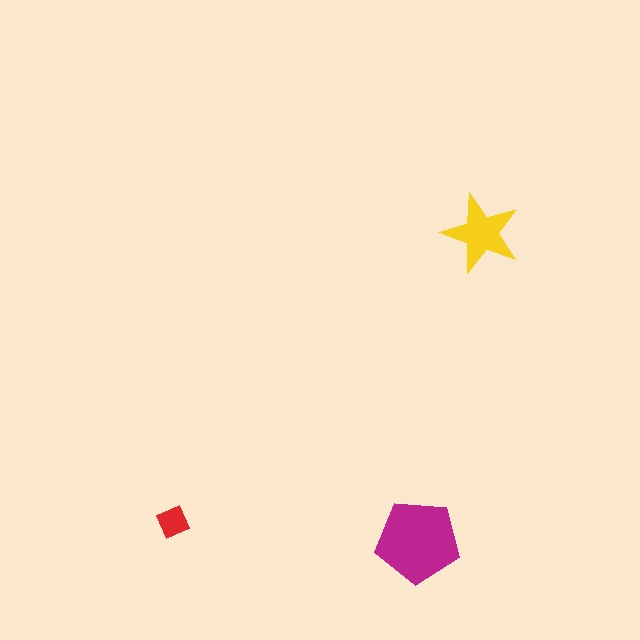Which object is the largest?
The magenta pentagon.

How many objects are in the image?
There are 3 objects in the image.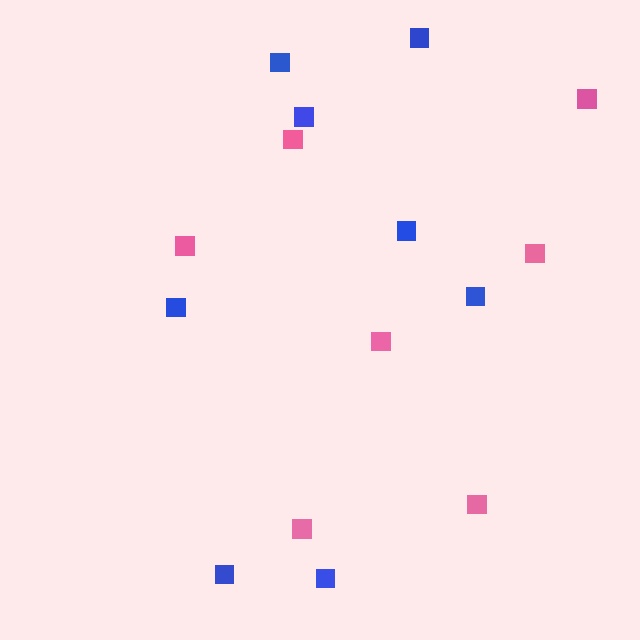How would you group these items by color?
There are 2 groups: one group of pink squares (7) and one group of blue squares (8).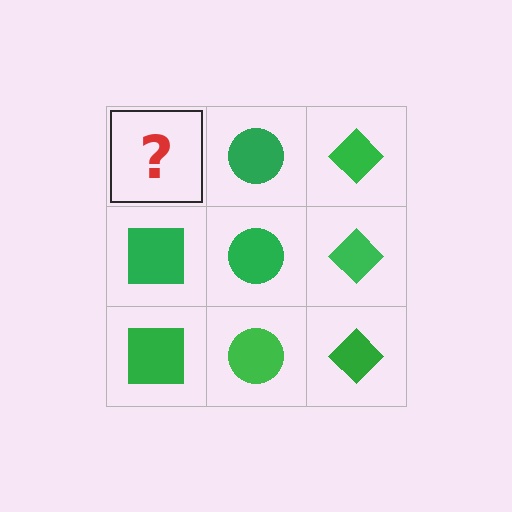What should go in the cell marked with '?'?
The missing cell should contain a green square.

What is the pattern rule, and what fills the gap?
The rule is that each column has a consistent shape. The gap should be filled with a green square.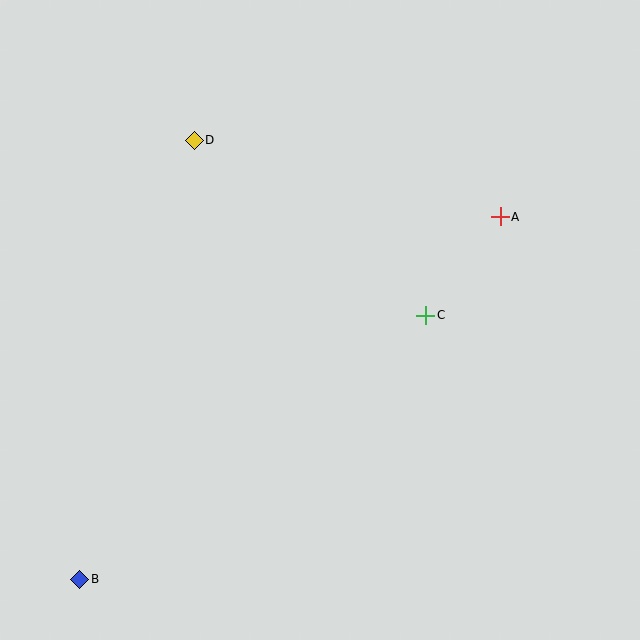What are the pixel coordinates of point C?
Point C is at (426, 315).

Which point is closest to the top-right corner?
Point A is closest to the top-right corner.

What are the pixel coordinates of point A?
Point A is at (500, 217).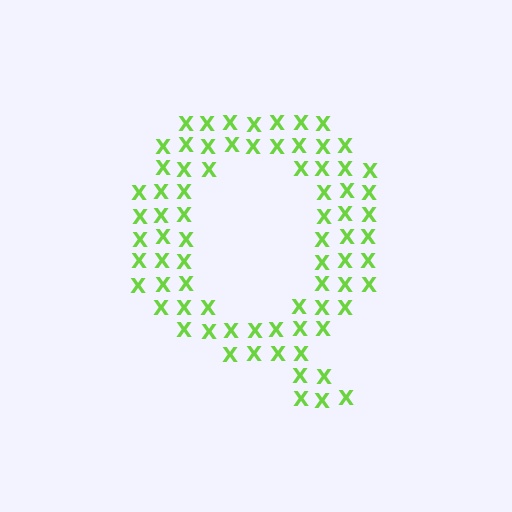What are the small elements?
The small elements are letter X's.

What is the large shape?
The large shape is the letter Q.